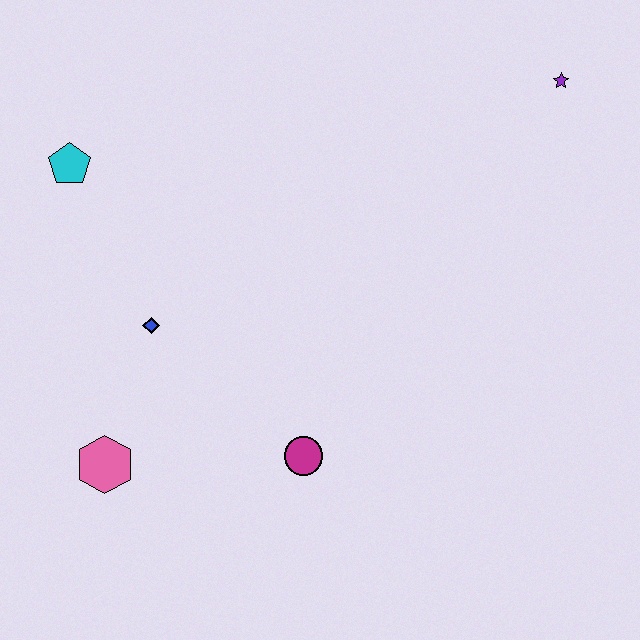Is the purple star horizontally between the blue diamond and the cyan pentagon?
No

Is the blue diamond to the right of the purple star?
No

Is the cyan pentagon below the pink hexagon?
No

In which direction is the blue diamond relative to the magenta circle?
The blue diamond is to the left of the magenta circle.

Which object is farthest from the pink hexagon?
The purple star is farthest from the pink hexagon.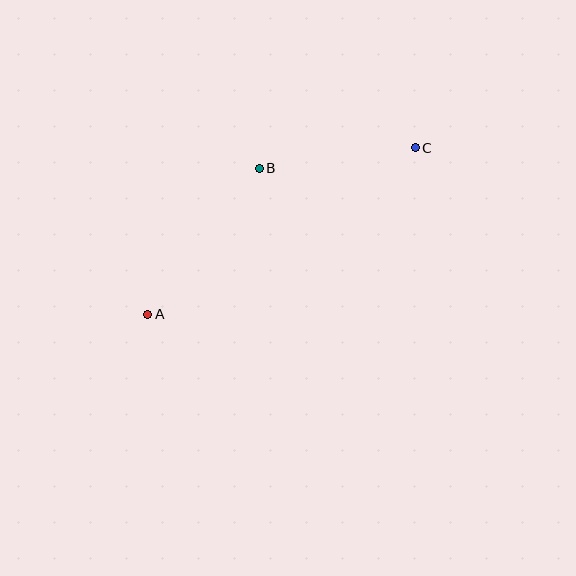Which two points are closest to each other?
Points B and C are closest to each other.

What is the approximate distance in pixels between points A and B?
The distance between A and B is approximately 183 pixels.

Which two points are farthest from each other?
Points A and C are farthest from each other.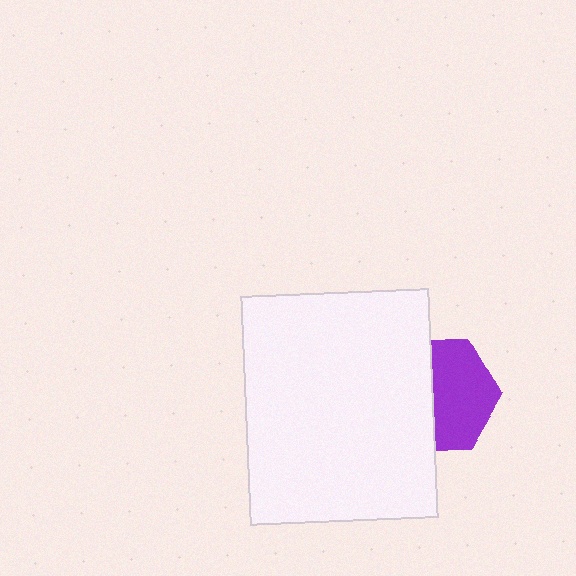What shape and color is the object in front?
The object in front is a white rectangle.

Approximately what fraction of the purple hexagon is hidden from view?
Roughly 46% of the purple hexagon is hidden behind the white rectangle.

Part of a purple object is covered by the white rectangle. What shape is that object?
It is a hexagon.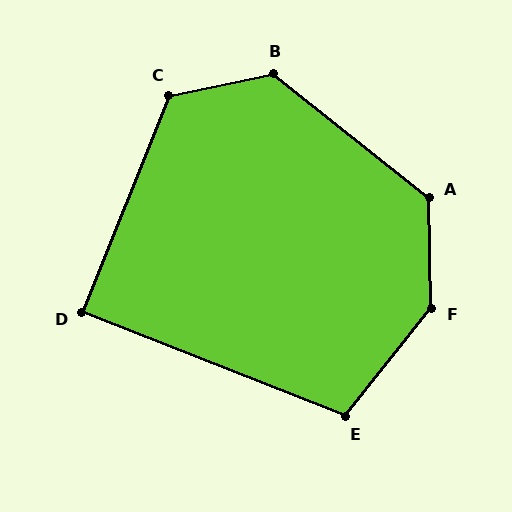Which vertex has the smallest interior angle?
D, at approximately 90 degrees.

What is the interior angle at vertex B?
Approximately 130 degrees (obtuse).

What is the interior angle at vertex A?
Approximately 129 degrees (obtuse).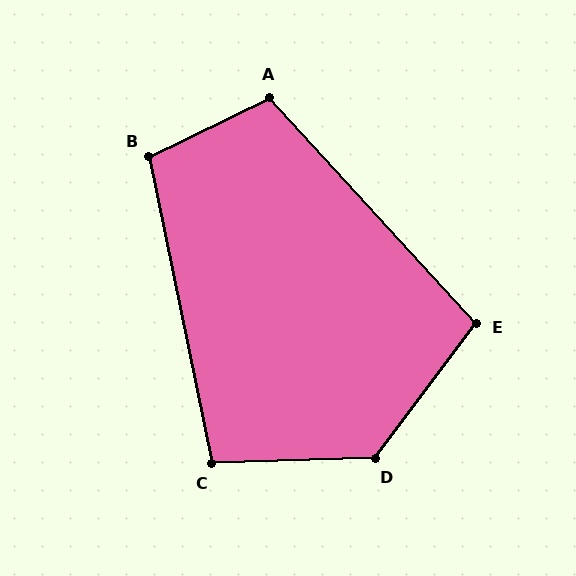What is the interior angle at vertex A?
Approximately 106 degrees (obtuse).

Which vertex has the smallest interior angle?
C, at approximately 100 degrees.